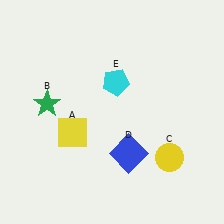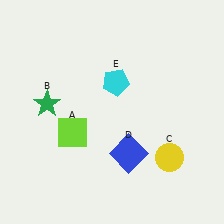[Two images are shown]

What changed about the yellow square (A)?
In Image 1, A is yellow. In Image 2, it changed to lime.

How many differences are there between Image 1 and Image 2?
There is 1 difference between the two images.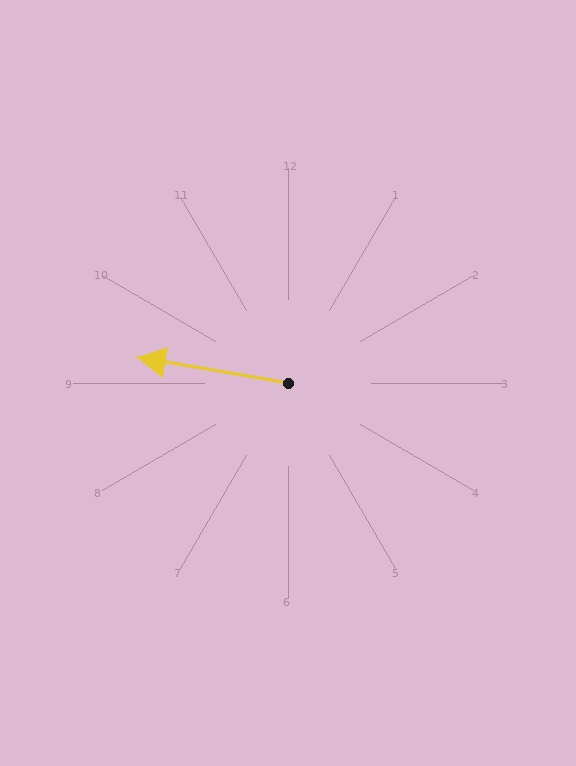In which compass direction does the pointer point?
West.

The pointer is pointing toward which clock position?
Roughly 9 o'clock.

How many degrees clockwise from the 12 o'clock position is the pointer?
Approximately 280 degrees.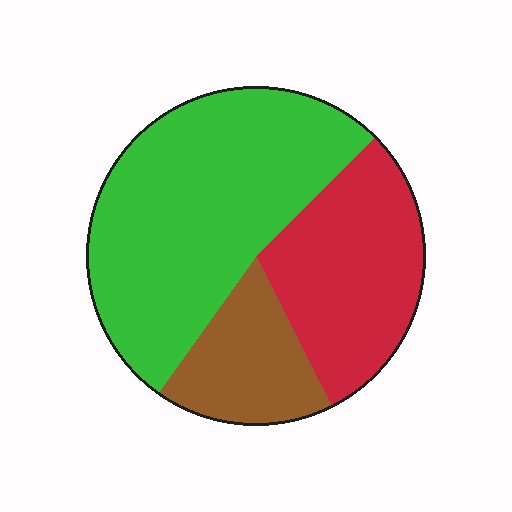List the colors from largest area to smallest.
From largest to smallest: green, red, brown.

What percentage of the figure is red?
Red covers 30% of the figure.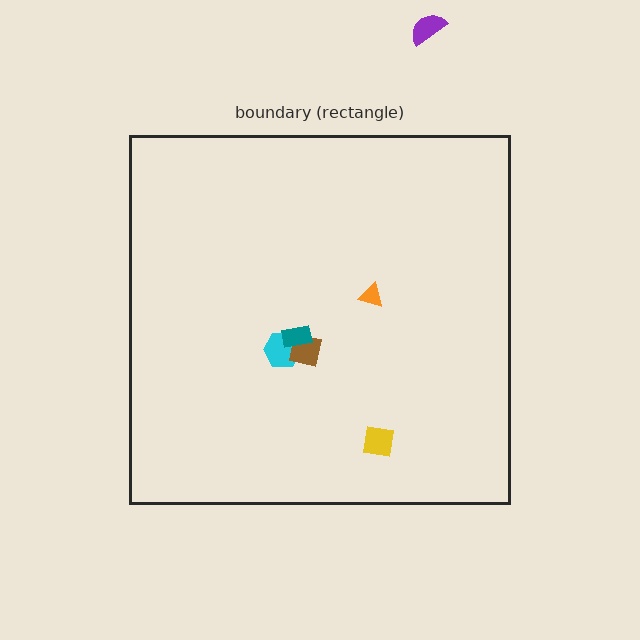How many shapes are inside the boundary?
5 inside, 1 outside.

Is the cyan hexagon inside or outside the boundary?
Inside.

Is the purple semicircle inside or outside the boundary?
Outside.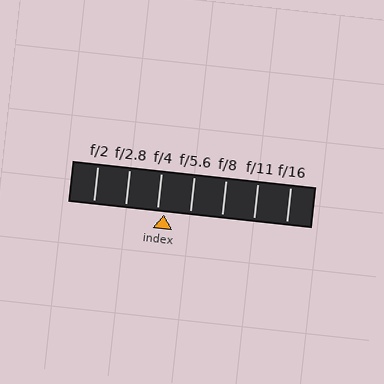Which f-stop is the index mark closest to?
The index mark is closest to f/4.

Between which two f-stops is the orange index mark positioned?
The index mark is between f/4 and f/5.6.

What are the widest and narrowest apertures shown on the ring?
The widest aperture shown is f/2 and the narrowest is f/16.